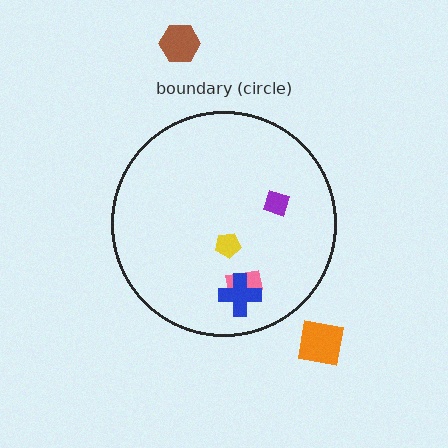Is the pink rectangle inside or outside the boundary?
Inside.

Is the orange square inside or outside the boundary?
Outside.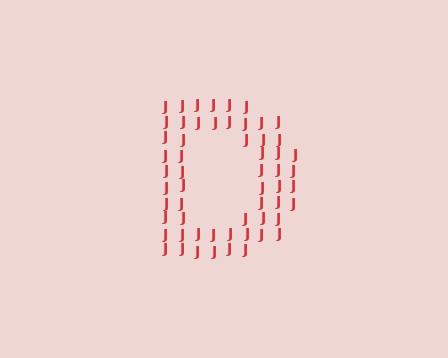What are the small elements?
The small elements are letter J's.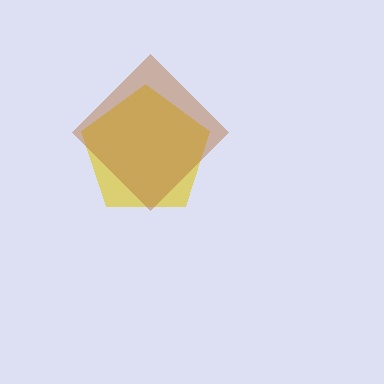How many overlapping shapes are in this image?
There are 2 overlapping shapes in the image.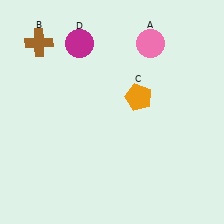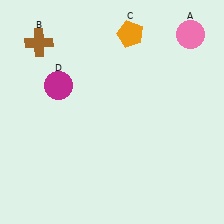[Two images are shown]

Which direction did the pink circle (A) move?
The pink circle (A) moved right.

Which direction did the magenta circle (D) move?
The magenta circle (D) moved down.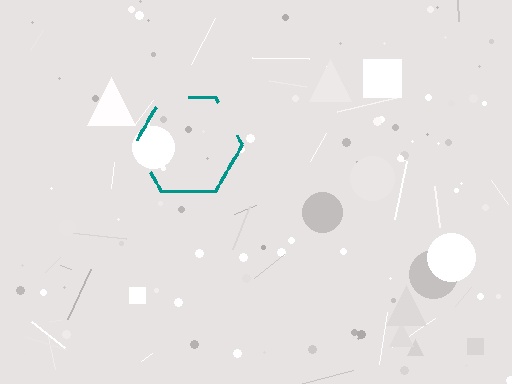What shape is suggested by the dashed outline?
The dashed outline suggests a hexagon.